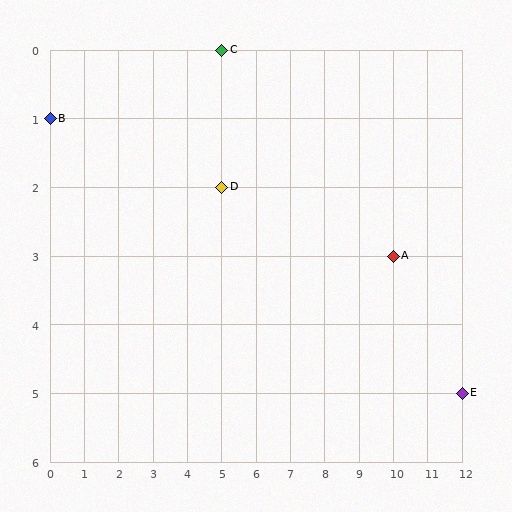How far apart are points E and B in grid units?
Points E and B are 12 columns and 4 rows apart (about 12.6 grid units diagonally).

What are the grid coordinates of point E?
Point E is at grid coordinates (12, 5).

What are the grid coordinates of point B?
Point B is at grid coordinates (0, 1).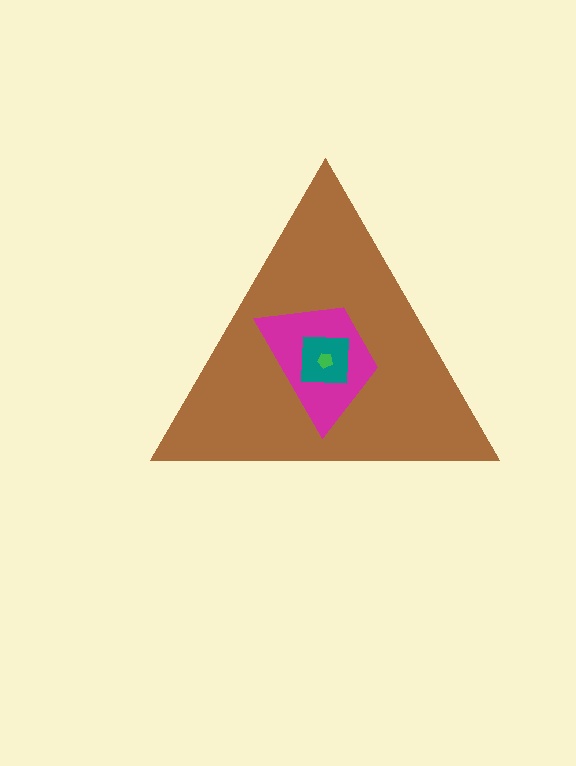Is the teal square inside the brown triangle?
Yes.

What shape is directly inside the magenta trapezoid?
The teal square.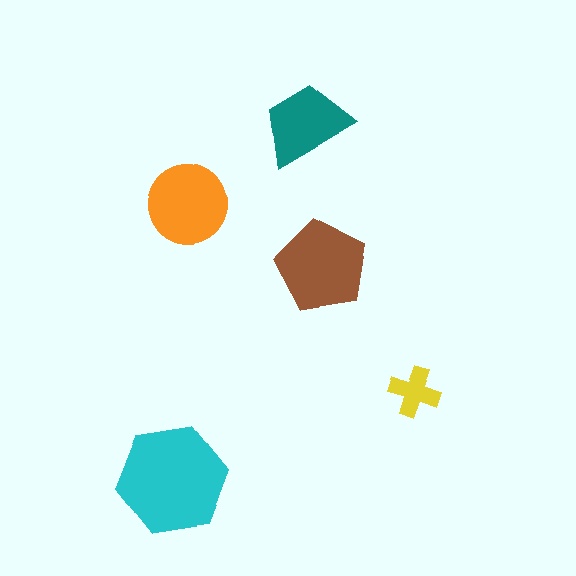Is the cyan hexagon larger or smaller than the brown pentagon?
Larger.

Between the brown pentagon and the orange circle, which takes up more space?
The brown pentagon.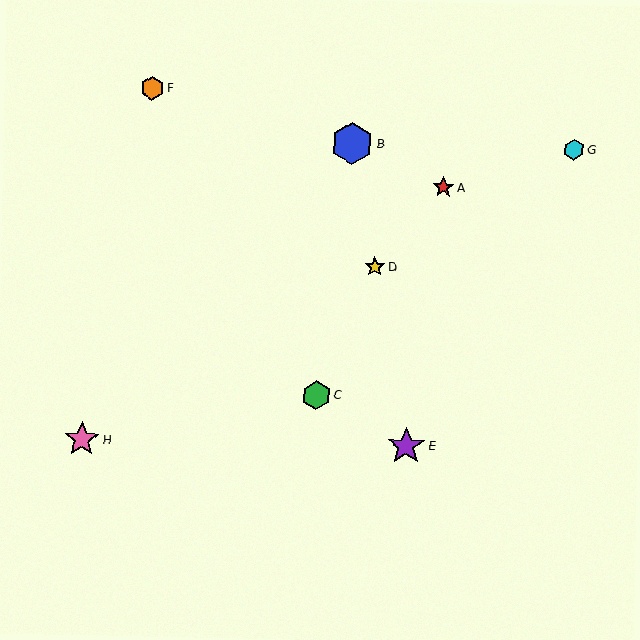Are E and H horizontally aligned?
Yes, both are at y≈446.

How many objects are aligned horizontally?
2 objects (E, H) are aligned horizontally.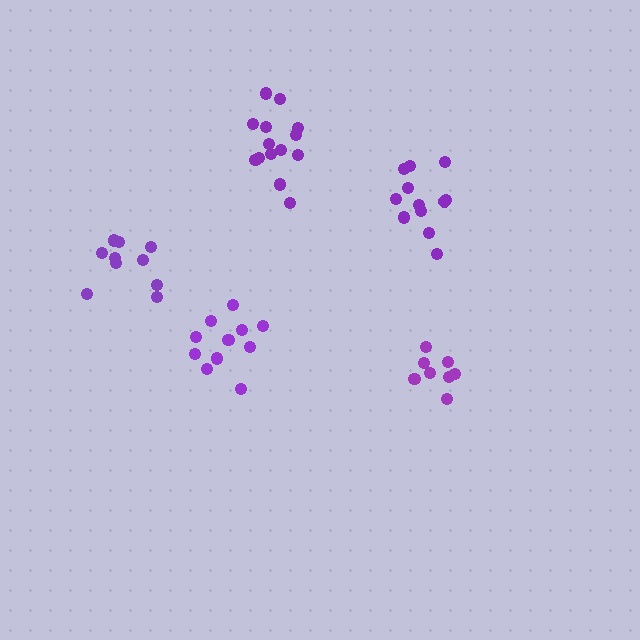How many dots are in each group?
Group 1: 12 dots, Group 2: 11 dots, Group 3: 14 dots, Group 4: 9 dots, Group 5: 10 dots (56 total).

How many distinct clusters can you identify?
There are 5 distinct clusters.